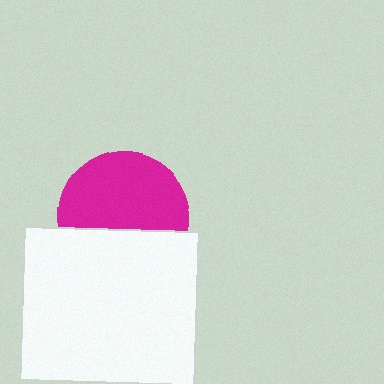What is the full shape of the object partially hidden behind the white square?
The partially hidden object is a magenta circle.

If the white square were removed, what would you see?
You would see the complete magenta circle.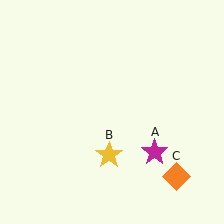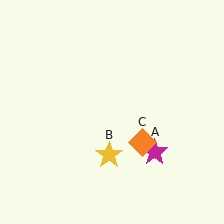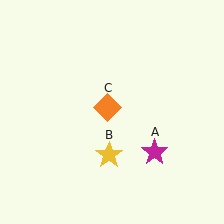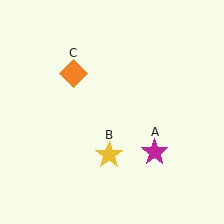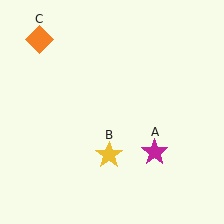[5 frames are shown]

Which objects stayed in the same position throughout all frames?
Magenta star (object A) and yellow star (object B) remained stationary.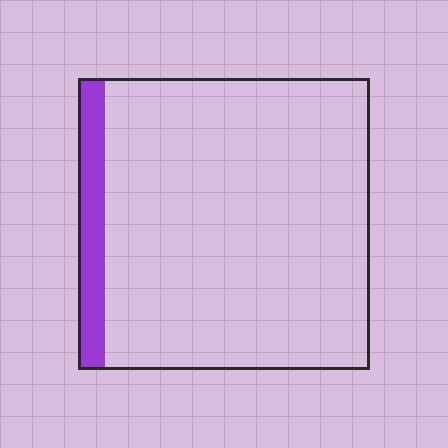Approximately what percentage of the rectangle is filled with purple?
Approximately 10%.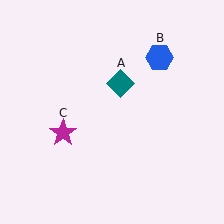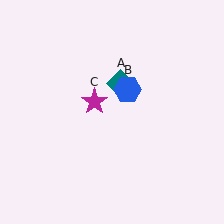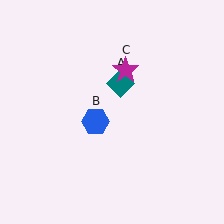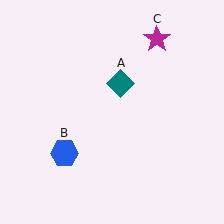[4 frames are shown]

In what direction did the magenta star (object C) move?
The magenta star (object C) moved up and to the right.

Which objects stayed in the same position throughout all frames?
Teal diamond (object A) remained stationary.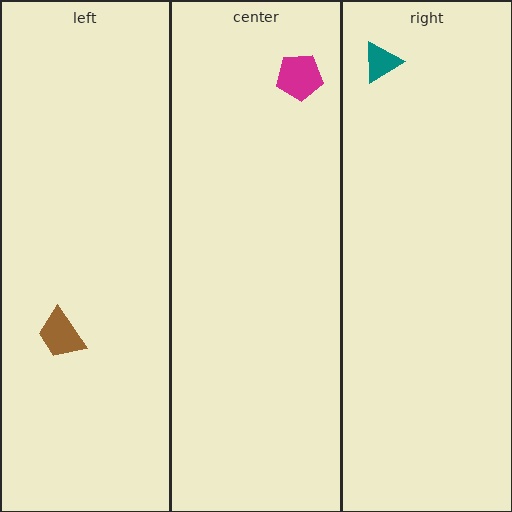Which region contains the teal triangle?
The right region.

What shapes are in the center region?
The magenta pentagon.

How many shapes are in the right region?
1.